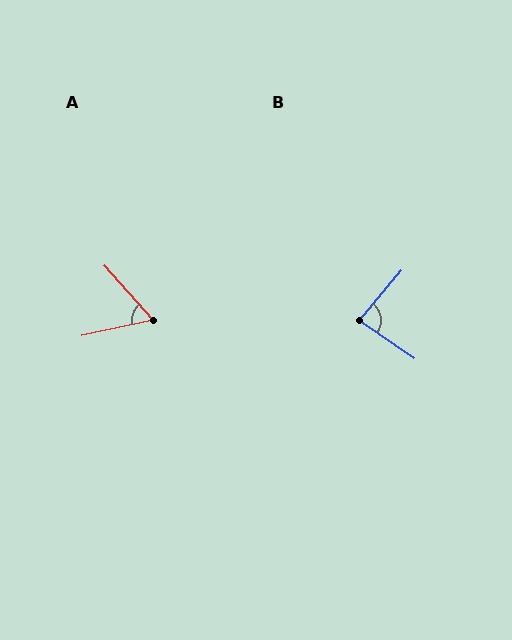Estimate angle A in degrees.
Approximately 60 degrees.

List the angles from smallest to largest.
A (60°), B (84°).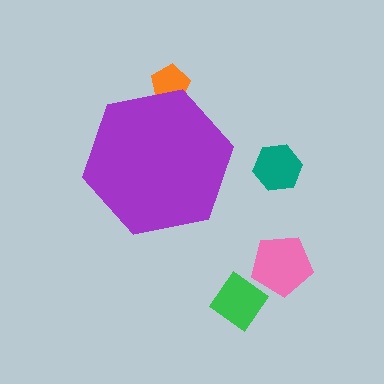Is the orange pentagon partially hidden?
Yes, the orange pentagon is partially hidden behind the purple hexagon.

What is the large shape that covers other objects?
A purple hexagon.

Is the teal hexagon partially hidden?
No, the teal hexagon is fully visible.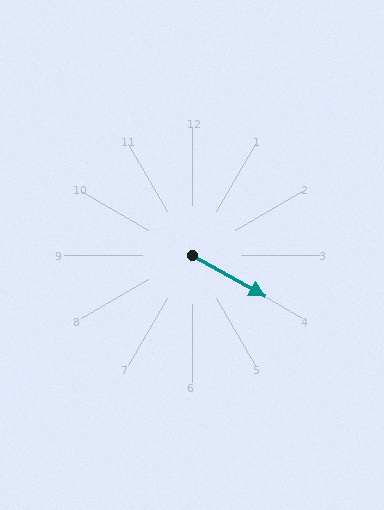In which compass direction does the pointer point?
Southeast.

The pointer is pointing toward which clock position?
Roughly 4 o'clock.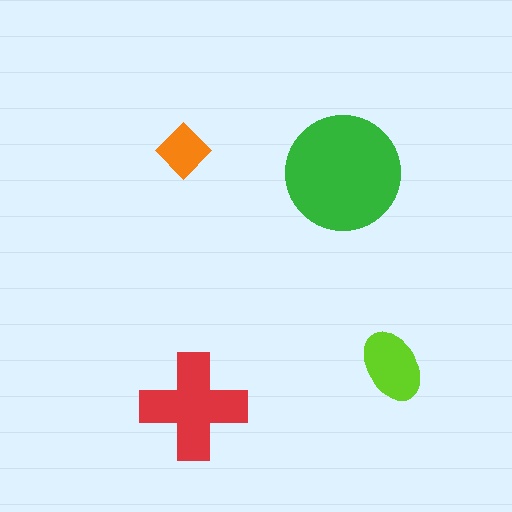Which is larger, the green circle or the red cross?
The green circle.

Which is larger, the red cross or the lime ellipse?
The red cross.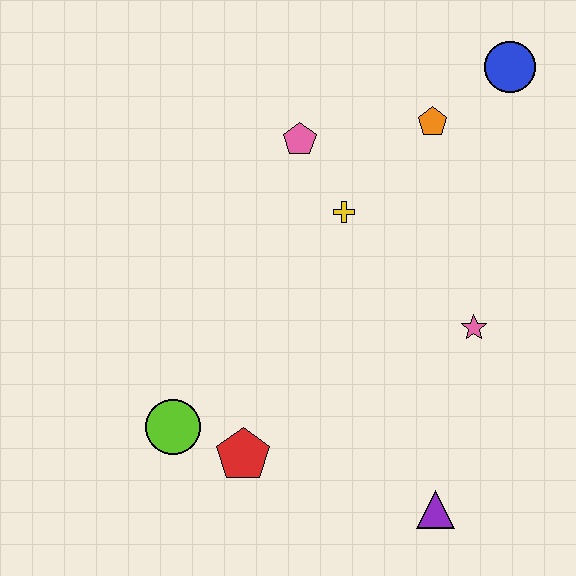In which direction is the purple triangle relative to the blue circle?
The purple triangle is below the blue circle.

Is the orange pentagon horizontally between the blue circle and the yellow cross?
Yes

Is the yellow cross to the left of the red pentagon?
No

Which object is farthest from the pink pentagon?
The purple triangle is farthest from the pink pentagon.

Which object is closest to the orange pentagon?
The blue circle is closest to the orange pentagon.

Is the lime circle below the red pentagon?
No